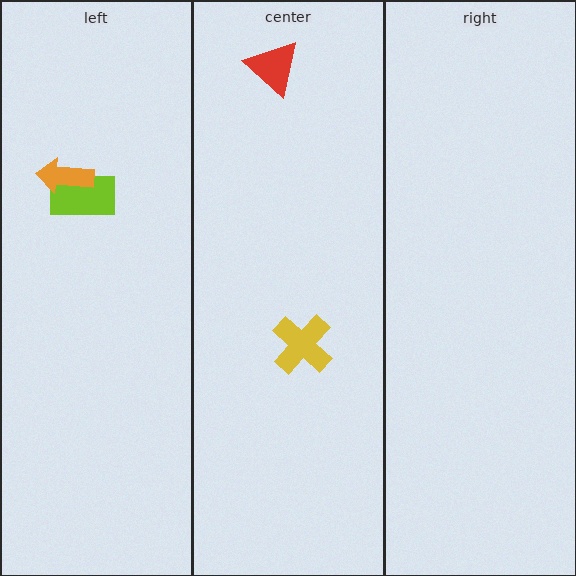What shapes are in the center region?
The yellow cross, the red triangle.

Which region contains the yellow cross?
The center region.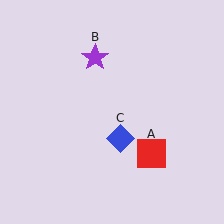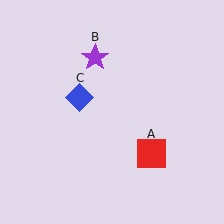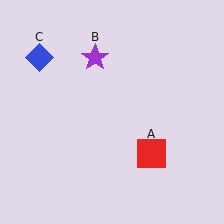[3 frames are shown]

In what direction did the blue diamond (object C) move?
The blue diamond (object C) moved up and to the left.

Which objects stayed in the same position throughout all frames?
Red square (object A) and purple star (object B) remained stationary.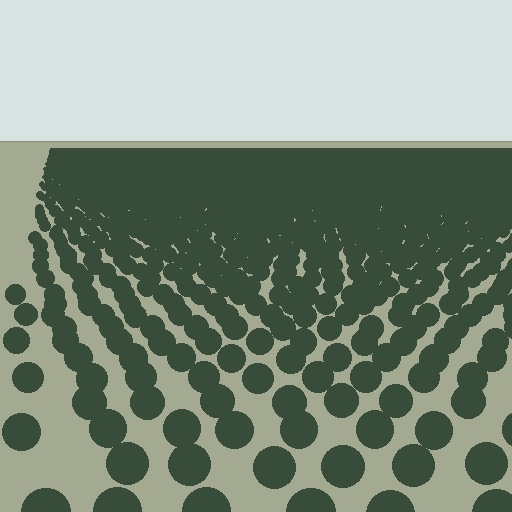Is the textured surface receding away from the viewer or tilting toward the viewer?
The surface is receding away from the viewer. Texture elements get smaller and denser toward the top.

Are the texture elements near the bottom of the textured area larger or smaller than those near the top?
Larger. Near the bottom, elements are closer to the viewer and appear at a bigger on-screen size.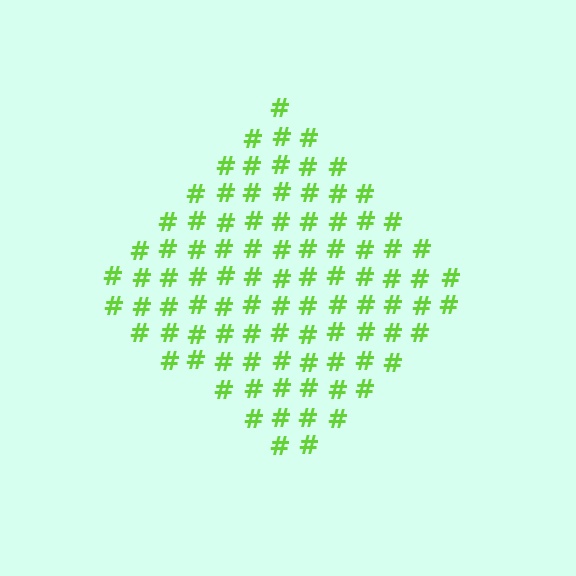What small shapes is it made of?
It is made of small hash symbols.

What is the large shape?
The large shape is a diamond.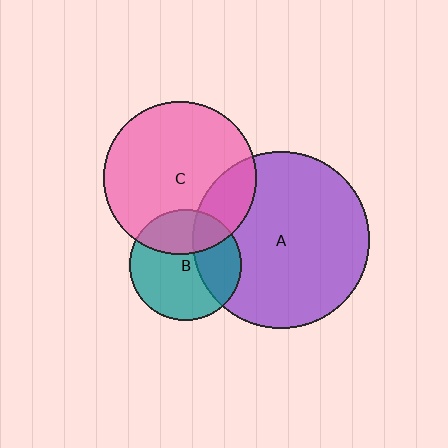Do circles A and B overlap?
Yes.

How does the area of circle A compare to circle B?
Approximately 2.5 times.